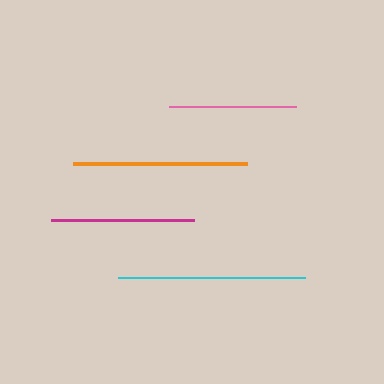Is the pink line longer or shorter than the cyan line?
The cyan line is longer than the pink line.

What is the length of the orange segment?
The orange segment is approximately 174 pixels long.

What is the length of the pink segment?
The pink segment is approximately 127 pixels long.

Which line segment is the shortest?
The pink line is the shortest at approximately 127 pixels.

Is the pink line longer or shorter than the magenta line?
The magenta line is longer than the pink line.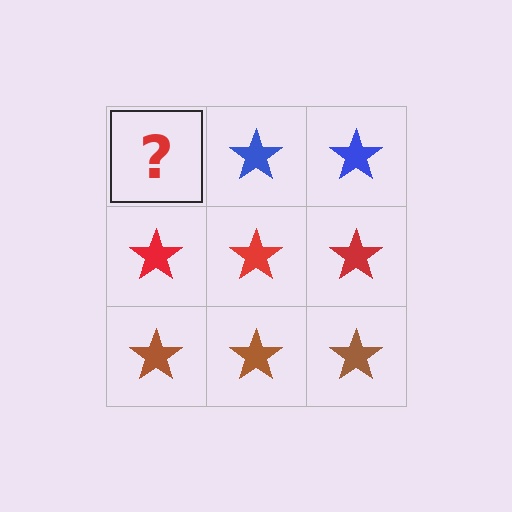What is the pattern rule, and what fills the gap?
The rule is that each row has a consistent color. The gap should be filled with a blue star.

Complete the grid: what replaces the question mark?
The question mark should be replaced with a blue star.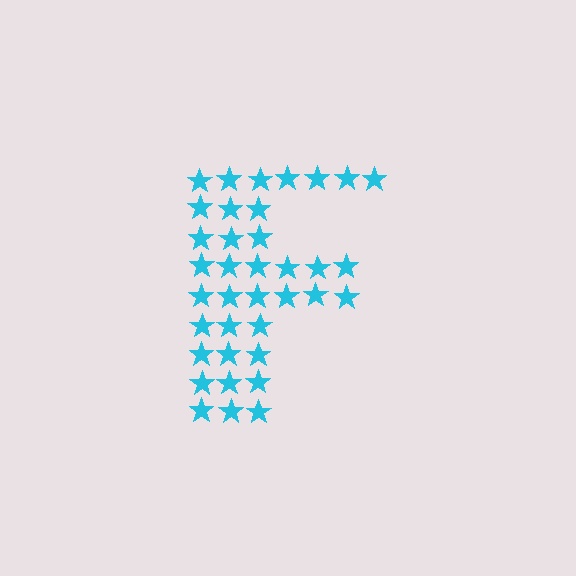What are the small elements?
The small elements are stars.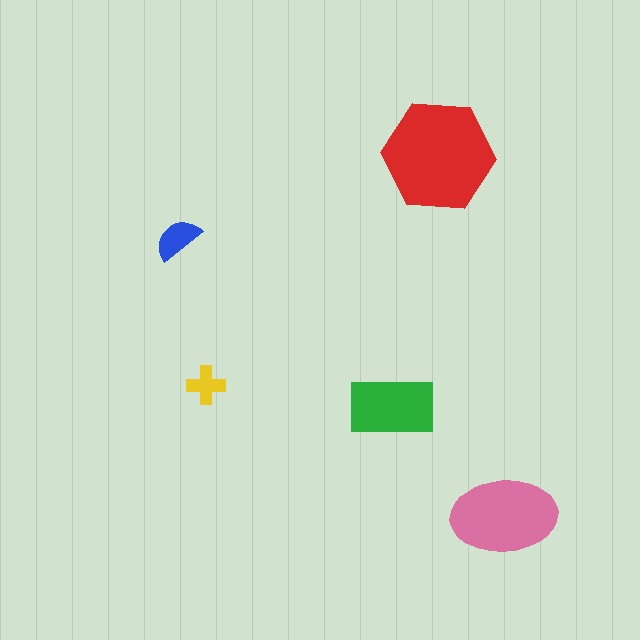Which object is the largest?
The red hexagon.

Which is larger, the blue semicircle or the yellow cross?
The blue semicircle.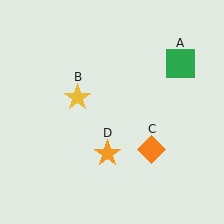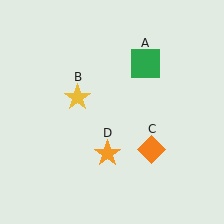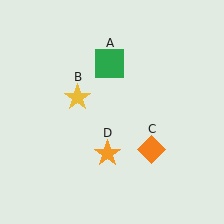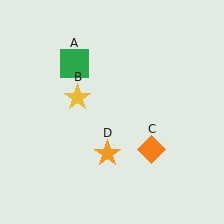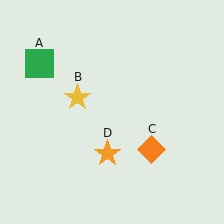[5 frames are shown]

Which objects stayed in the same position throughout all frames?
Yellow star (object B) and orange diamond (object C) and orange star (object D) remained stationary.